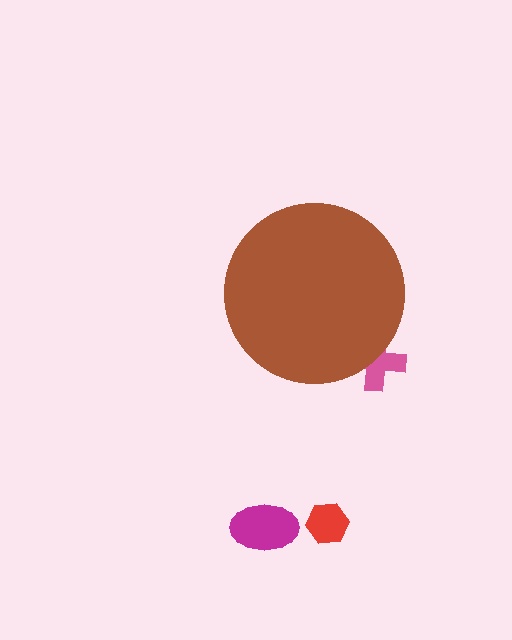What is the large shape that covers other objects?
A brown circle.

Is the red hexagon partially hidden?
No, the red hexagon is fully visible.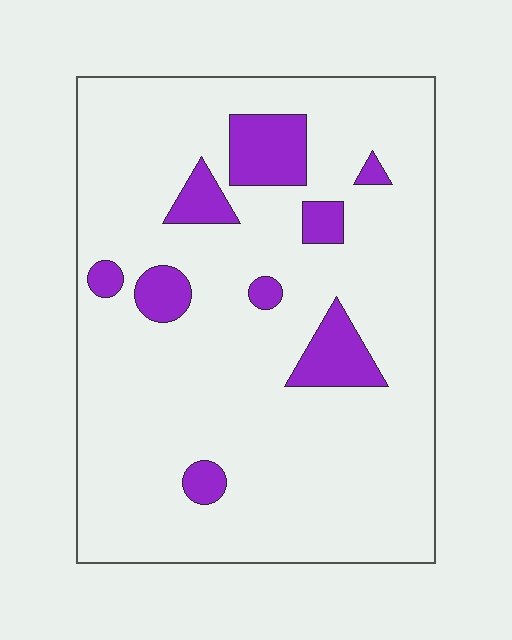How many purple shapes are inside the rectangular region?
9.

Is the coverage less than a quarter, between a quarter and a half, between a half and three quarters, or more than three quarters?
Less than a quarter.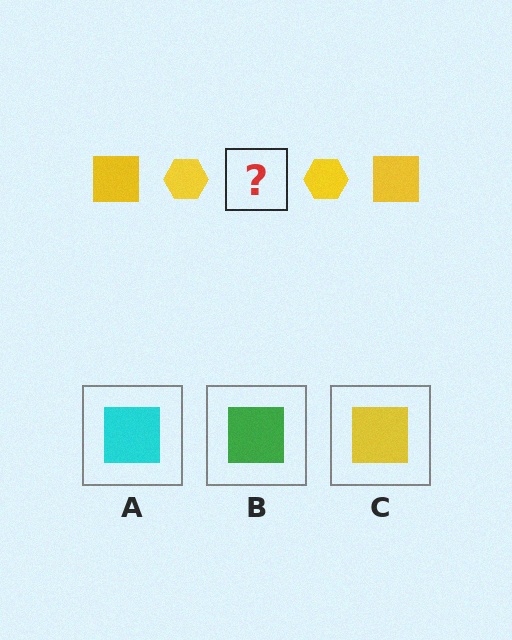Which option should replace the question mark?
Option C.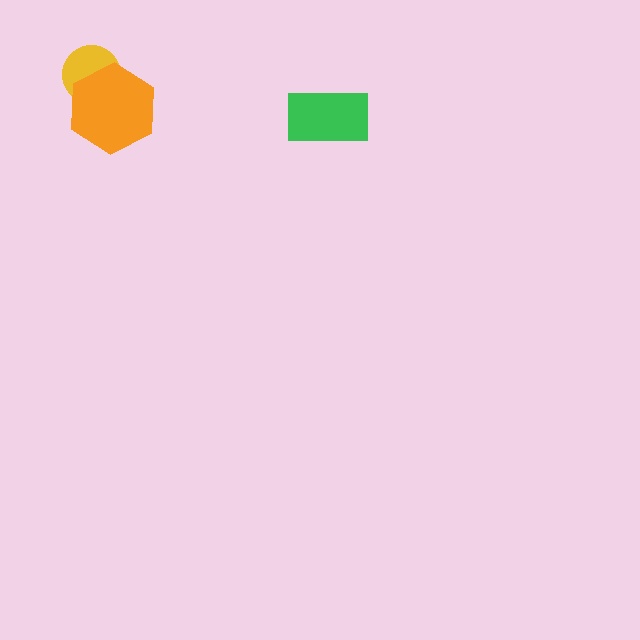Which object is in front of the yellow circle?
The orange hexagon is in front of the yellow circle.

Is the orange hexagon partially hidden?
No, no other shape covers it.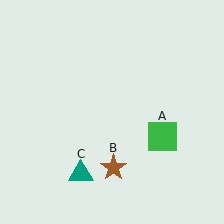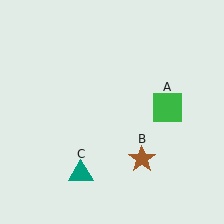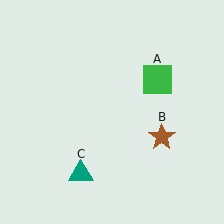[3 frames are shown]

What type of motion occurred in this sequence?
The green square (object A), brown star (object B) rotated counterclockwise around the center of the scene.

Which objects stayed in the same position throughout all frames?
Teal triangle (object C) remained stationary.